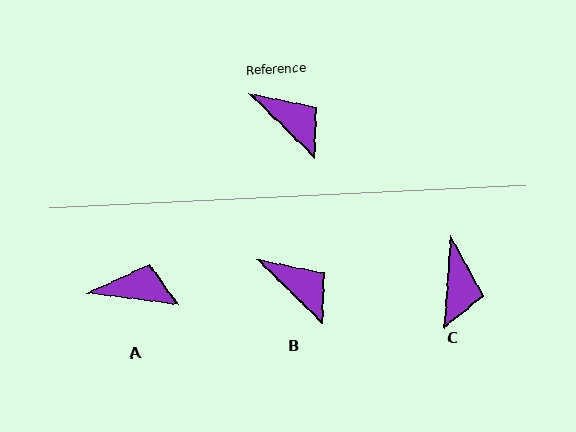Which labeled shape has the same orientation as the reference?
B.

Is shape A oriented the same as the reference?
No, it is off by about 37 degrees.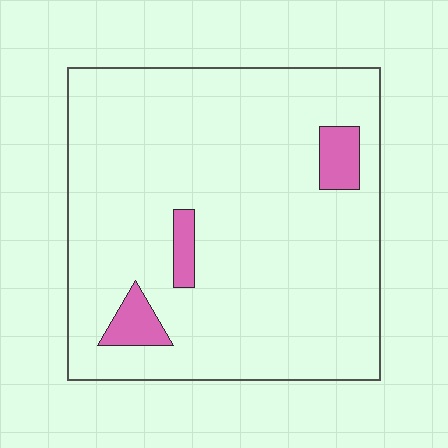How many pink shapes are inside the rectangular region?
3.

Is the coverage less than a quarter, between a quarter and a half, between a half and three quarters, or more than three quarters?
Less than a quarter.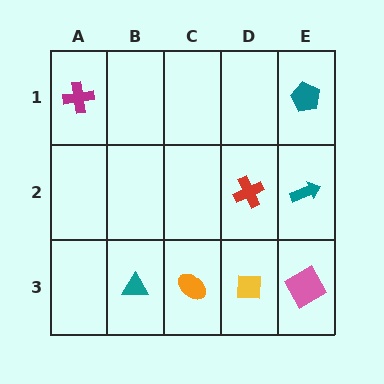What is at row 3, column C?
An orange ellipse.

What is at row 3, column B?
A teal triangle.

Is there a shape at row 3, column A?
No, that cell is empty.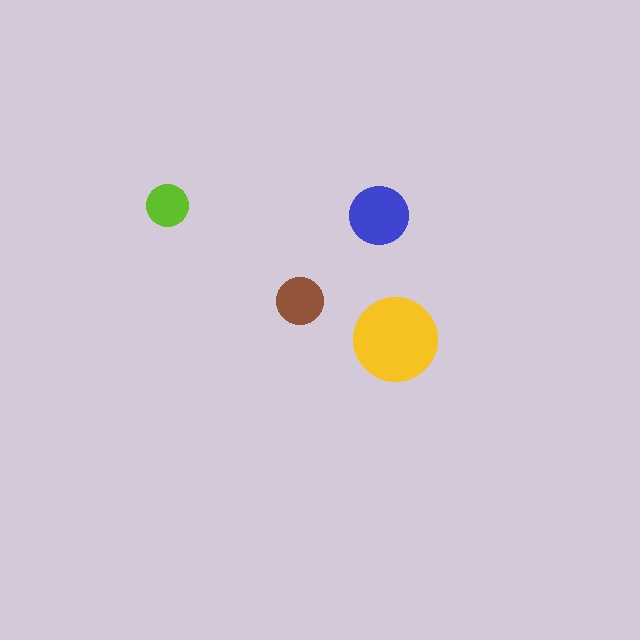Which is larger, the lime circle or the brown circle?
The brown one.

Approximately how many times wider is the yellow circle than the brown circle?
About 2 times wider.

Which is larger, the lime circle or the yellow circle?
The yellow one.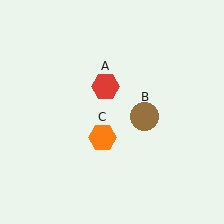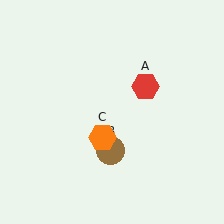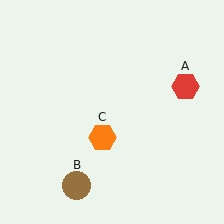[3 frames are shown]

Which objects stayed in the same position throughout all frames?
Orange hexagon (object C) remained stationary.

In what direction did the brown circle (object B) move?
The brown circle (object B) moved down and to the left.